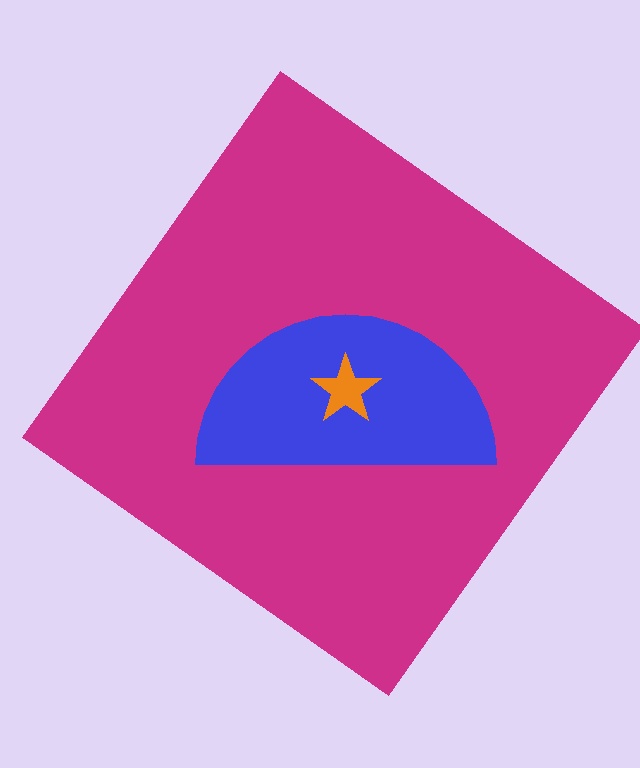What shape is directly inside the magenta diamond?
The blue semicircle.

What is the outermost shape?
The magenta diamond.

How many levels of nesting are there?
3.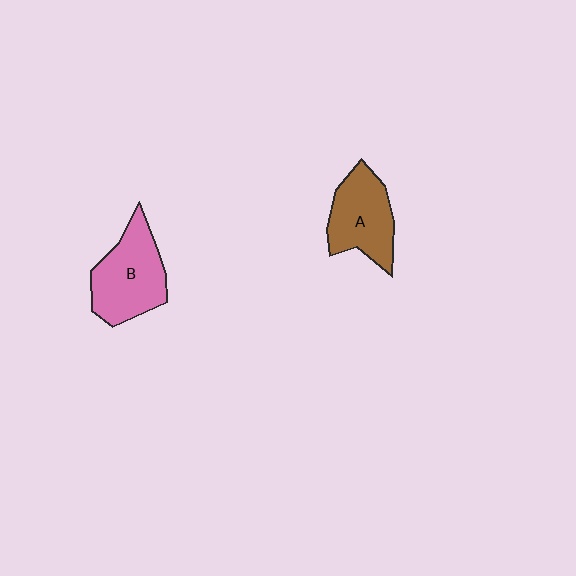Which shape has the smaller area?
Shape A (brown).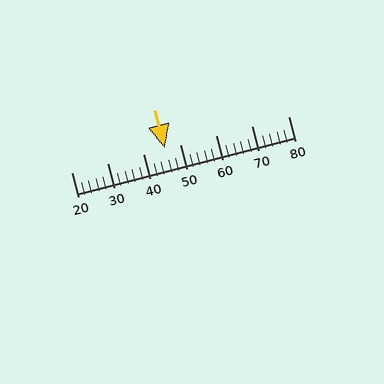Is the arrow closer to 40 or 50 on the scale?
The arrow is closer to 50.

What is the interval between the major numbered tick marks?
The major tick marks are spaced 10 units apart.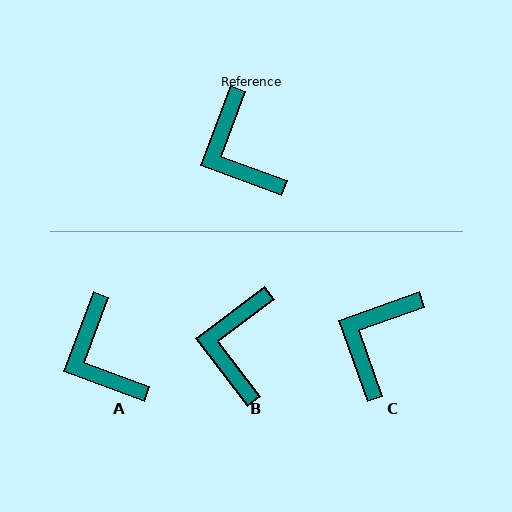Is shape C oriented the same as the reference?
No, it is off by about 50 degrees.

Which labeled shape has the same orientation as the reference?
A.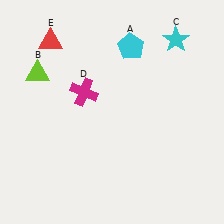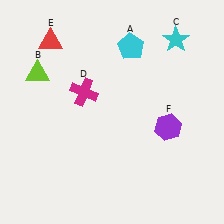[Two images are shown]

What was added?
A purple hexagon (F) was added in Image 2.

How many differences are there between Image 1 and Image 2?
There is 1 difference between the two images.